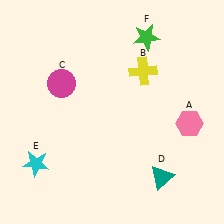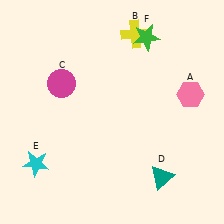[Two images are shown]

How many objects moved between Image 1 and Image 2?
2 objects moved between the two images.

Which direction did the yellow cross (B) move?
The yellow cross (B) moved up.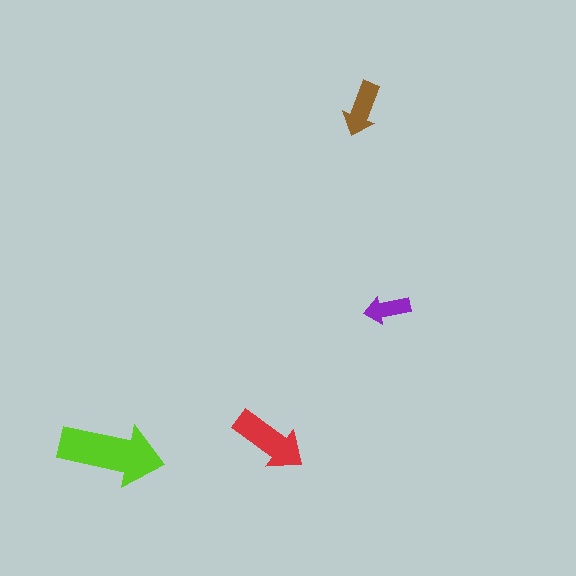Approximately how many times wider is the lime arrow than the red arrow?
About 1.5 times wider.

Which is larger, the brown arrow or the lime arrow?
The lime one.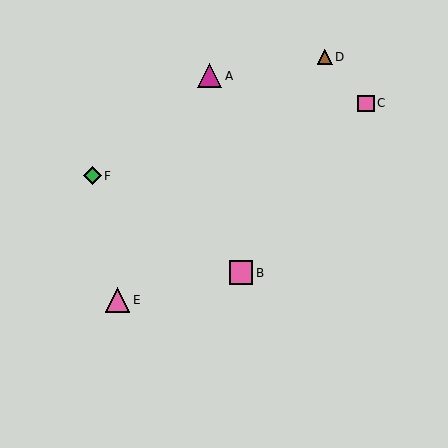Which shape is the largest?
The pink triangle (labeled E) is the largest.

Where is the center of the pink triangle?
The center of the pink triangle is at (117, 300).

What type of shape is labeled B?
Shape B is a pink square.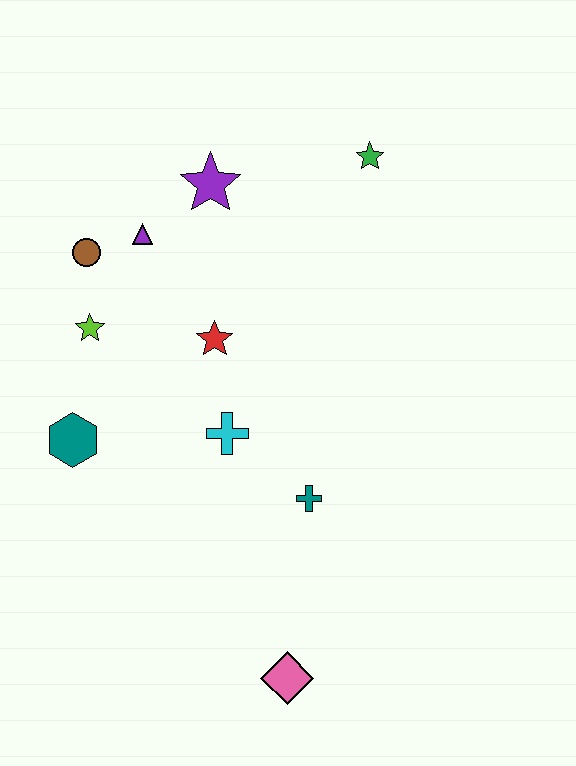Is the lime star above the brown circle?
No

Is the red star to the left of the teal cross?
Yes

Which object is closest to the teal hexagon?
The lime star is closest to the teal hexagon.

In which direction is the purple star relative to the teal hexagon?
The purple star is above the teal hexagon.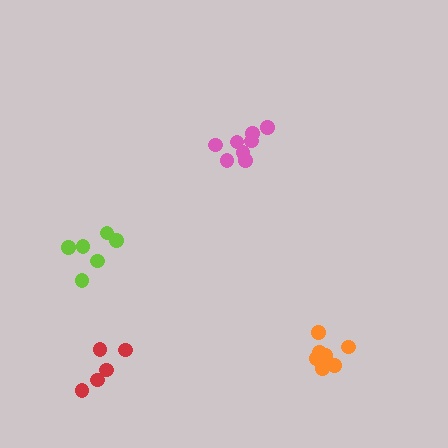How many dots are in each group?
Group 1: 8 dots, Group 2: 8 dots, Group 3: 5 dots, Group 4: 6 dots (27 total).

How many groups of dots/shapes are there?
There are 4 groups.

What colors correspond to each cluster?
The clusters are colored: pink, orange, red, lime.